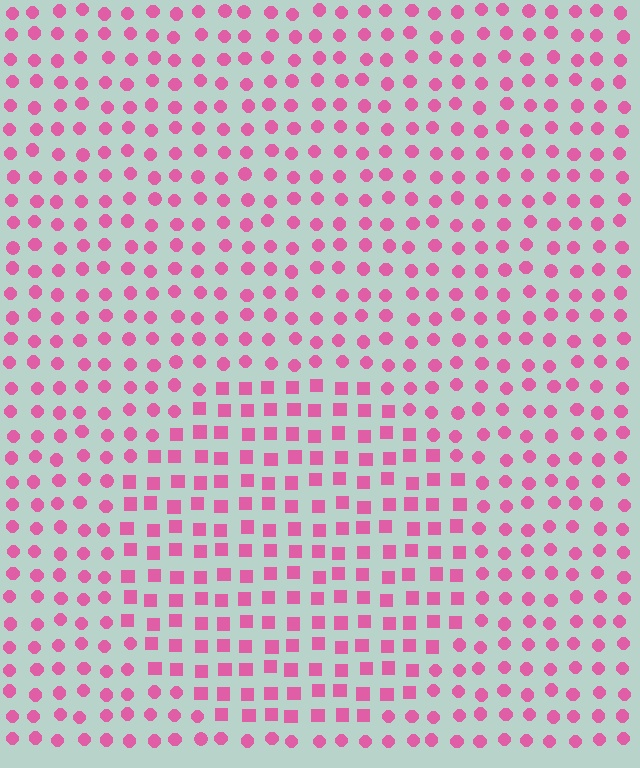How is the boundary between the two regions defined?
The boundary is defined by a change in element shape: squares inside vs. circles outside. All elements share the same color and spacing.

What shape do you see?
I see a circle.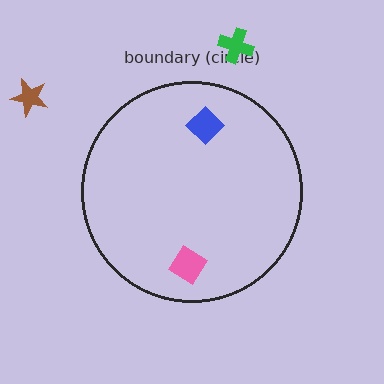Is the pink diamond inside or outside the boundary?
Inside.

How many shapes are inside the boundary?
2 inside, 2 outside.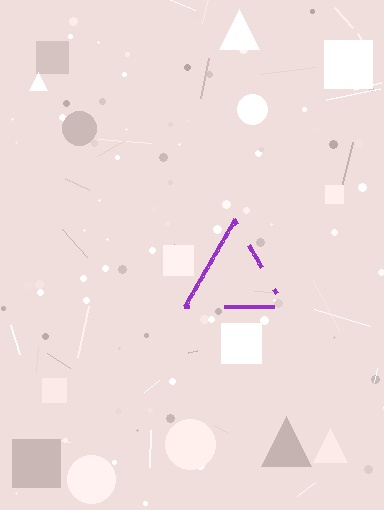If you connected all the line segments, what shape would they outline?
They would outline a triangle.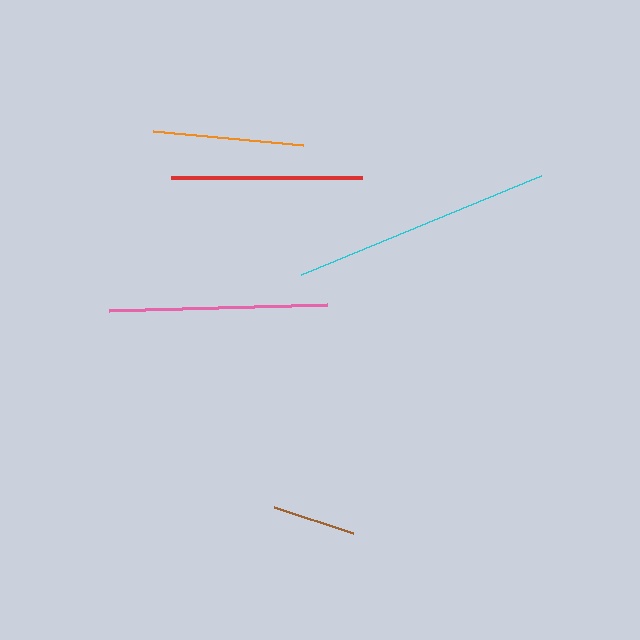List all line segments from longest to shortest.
From longest to shortest: cyan, pink, red, orange, brown.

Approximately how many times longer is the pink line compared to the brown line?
The pink line is approximately 2.6 times the length of the brown line.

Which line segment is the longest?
The cyan line is the longest at approximately 260 pixels.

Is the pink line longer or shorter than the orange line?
The pink line is longer than the orange line.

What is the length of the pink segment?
The pink segment is approximately 218 pixels long.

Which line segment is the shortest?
The brown line is the shortest at approximately 83 pixels.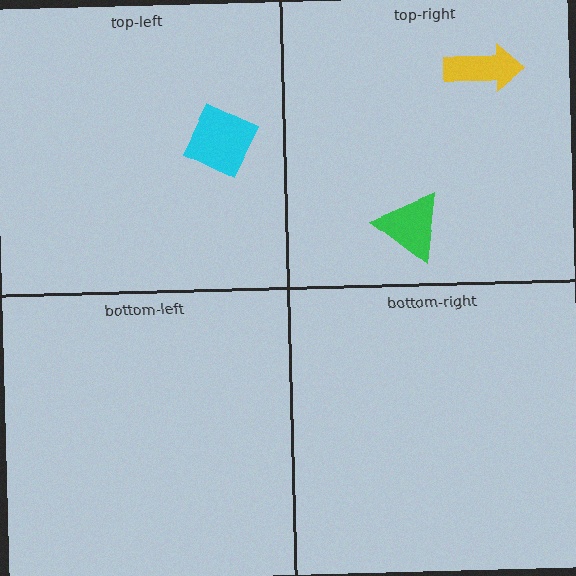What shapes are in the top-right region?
The yellow arrow, the green triangle.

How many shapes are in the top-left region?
1.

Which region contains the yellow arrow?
The top-right region.